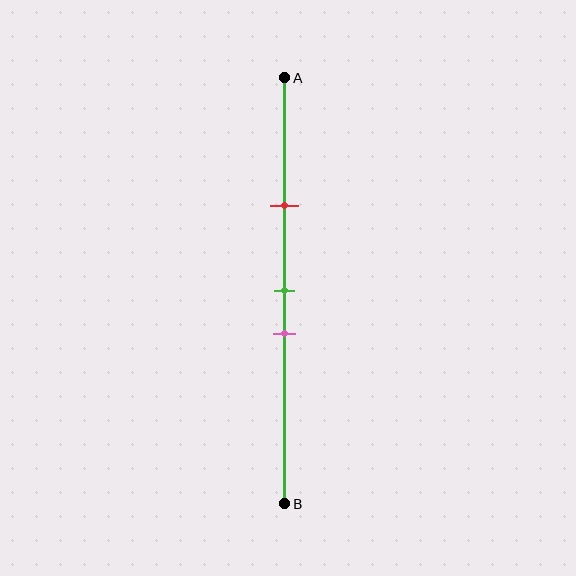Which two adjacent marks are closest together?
The green and pink marks are the closest adjacent pair.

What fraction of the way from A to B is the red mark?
The red mark is approximately 30% (0.3) of the way from A to B.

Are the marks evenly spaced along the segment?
No, the marks are not evenly spaced.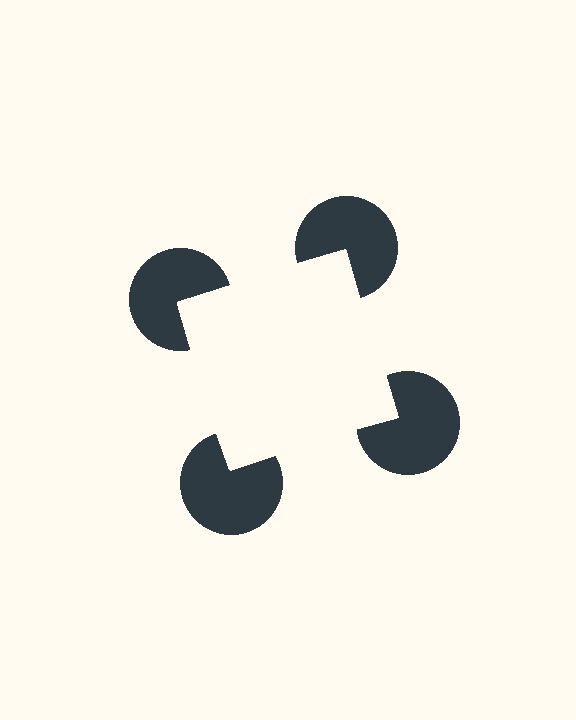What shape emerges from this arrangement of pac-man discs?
An illusory square — its edges are inferred from the aligned wedge cuts in the pac-man discs, not physically drawn.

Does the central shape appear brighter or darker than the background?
It typically appears slightly brighter than the background, even though no actual brightness change is drawn.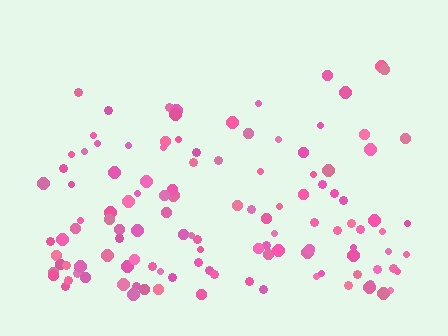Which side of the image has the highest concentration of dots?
The bottom.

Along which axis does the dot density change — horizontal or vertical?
Vertical.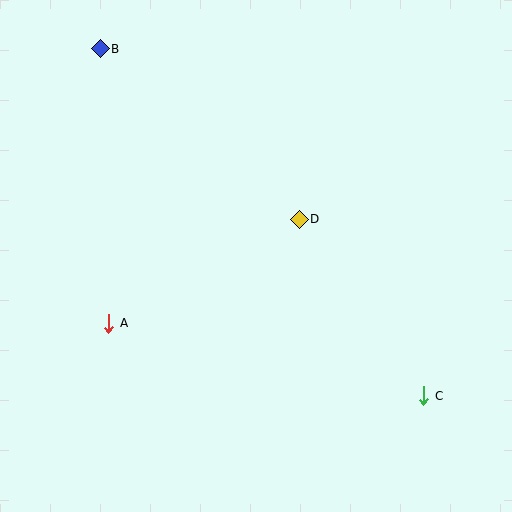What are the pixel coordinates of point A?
Point A is at (109, 323).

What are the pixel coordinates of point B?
Point B is at (100, 49).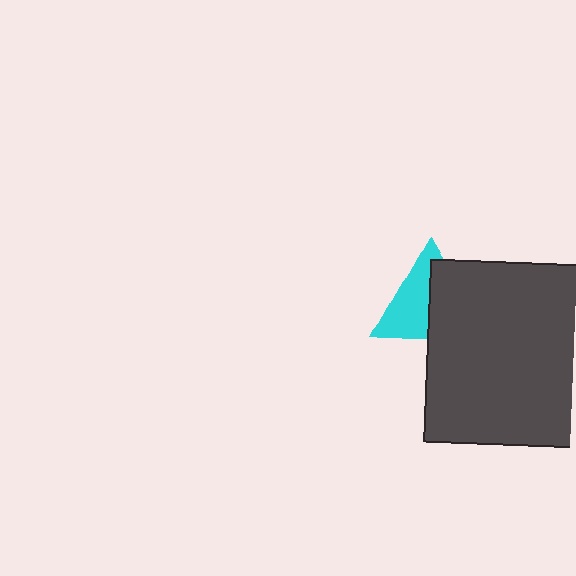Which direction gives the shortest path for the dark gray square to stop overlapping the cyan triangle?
Moving right gives the shortest separation.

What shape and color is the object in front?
The object in front is a dark gray square.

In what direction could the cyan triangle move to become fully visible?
The cyan triangle could move left. That would shift it out from behind the dark gray square entirely.